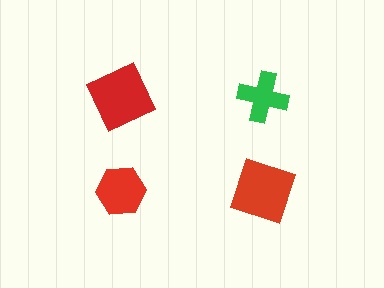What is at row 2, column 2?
A red square.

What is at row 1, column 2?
A green cross.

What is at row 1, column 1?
A red square.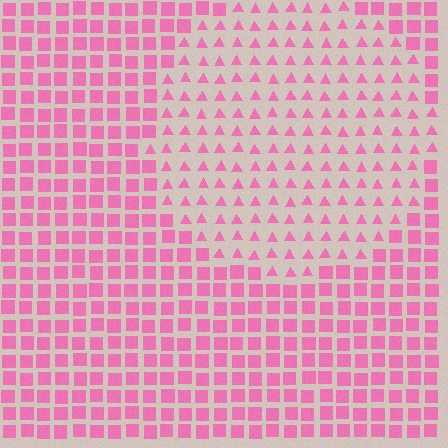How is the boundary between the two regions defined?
The boundary is defined by a change in element shape: triangles inside vs. squares outside. All elements share the same color and spacing.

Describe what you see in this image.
The image is filled with small pink elements arranged in a uniform grid. A circle-shaped region contains triangles, while the surrounding area contains squares. The boundary is defined purely by the change in element shape.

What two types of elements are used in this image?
The image uses triangles inside the circle region and squares outside it.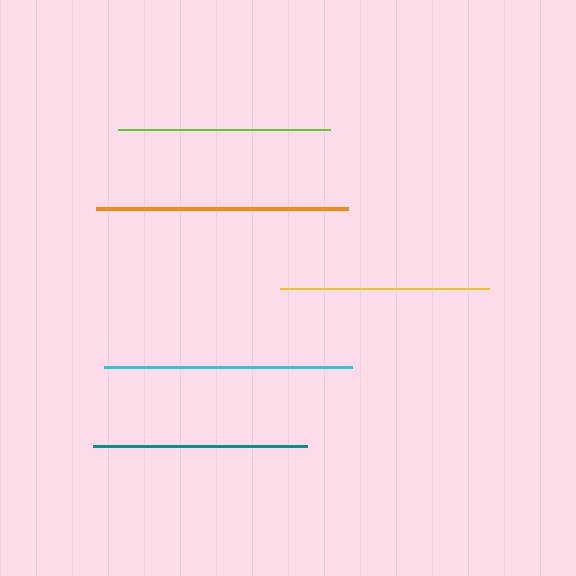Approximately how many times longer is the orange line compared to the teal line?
The orange line is approximately 1.2 times the length of the teal line.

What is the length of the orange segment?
The orange segment is approximately 251 pixels long.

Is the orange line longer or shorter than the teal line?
The orange line is longer than the teal line.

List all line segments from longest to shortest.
From longest to shortest: orange, cyan, teal, lime, yellow.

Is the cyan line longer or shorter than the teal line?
The cyan line is longer than the teal line.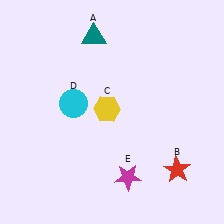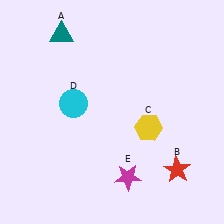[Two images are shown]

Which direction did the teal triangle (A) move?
The teal triangle (A) moved left.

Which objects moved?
The objects that moved are: the teal triangle (A), the yellow hexagon (C).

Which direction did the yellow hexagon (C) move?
The yellow hexagon (C) moved right.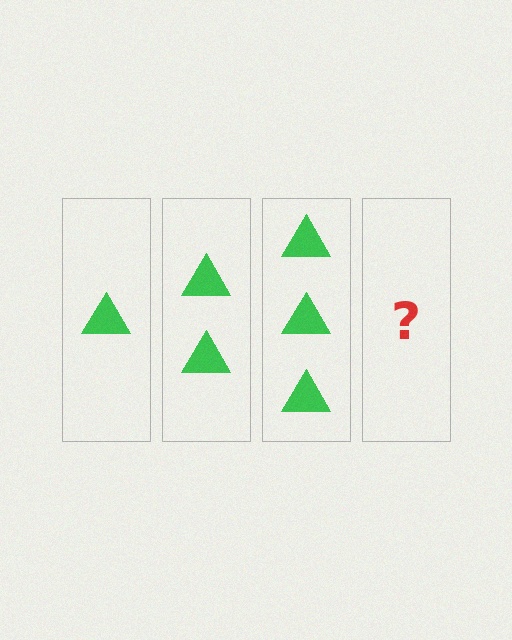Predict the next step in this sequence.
The next step is 4 triangles.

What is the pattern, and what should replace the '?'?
The pattern is that each step adds one more triangle. The '?' should be 4 triangles.